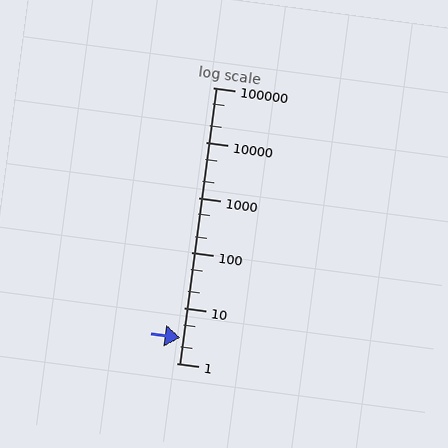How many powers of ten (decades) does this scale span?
The scale spans 5 decades, from 1 to 100000.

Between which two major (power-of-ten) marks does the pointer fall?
The pointer is between 1 and 10.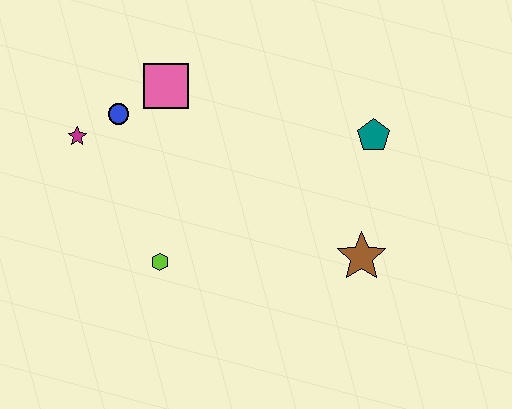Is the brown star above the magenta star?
No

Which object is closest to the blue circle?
The magenta star is closest to the blue circle.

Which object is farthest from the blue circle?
The brown star is farthest from the blue circle.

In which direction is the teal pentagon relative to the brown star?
The teal pentagon is above the brown star.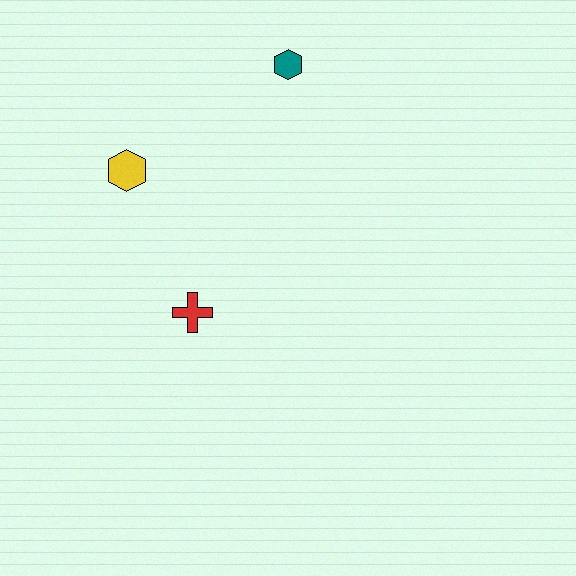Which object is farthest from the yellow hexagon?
The teal hexagon is farthest from the yellow hexagon.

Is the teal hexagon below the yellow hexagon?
No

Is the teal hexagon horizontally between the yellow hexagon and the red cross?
No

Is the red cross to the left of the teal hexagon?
Yes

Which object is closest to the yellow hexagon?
The red cross is closest to the yellow hexagon.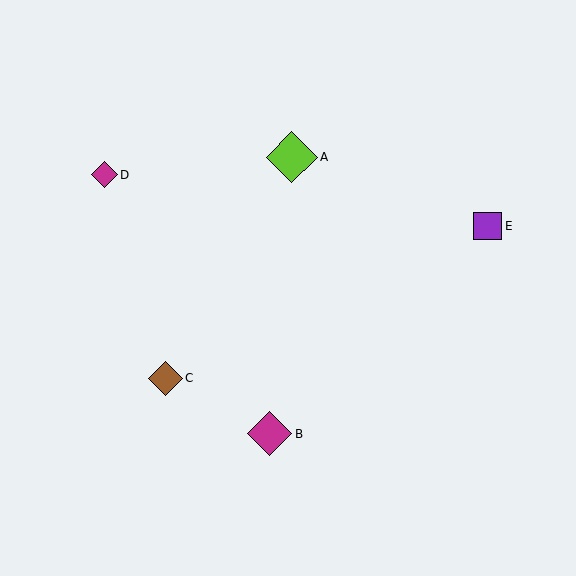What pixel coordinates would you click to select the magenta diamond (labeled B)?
Click at (270, 434) to select the magenta diamond B.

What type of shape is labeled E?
Shape E is a purple square.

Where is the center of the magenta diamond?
The center of the magenta diamond is at (104, 175).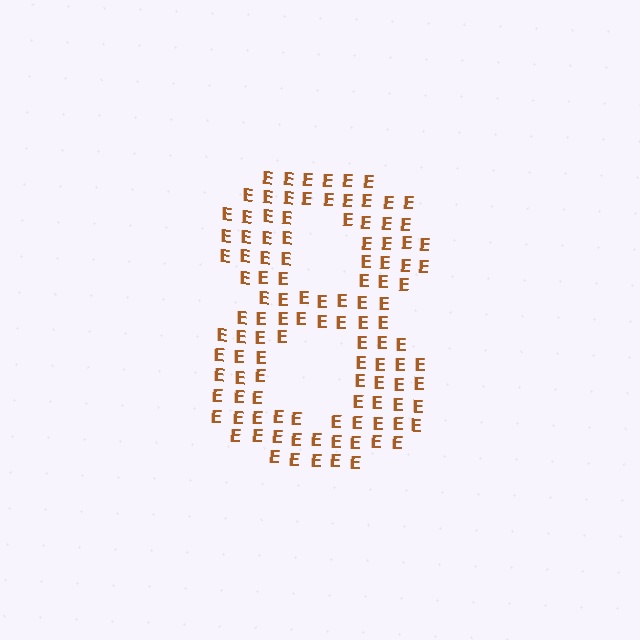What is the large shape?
The large shape is the digit 8.